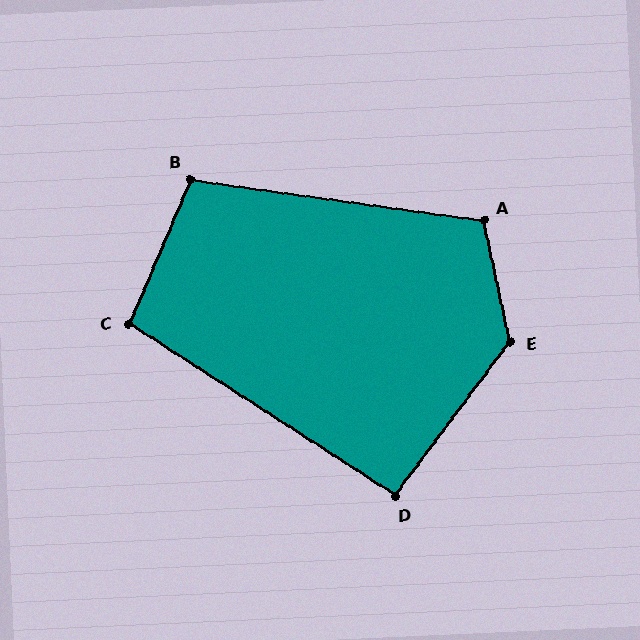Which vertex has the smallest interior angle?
D, at approximately 94 degrees.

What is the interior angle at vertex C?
Approximately 100 degrees (obtuse).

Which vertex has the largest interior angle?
E, at approximately 131 degrees.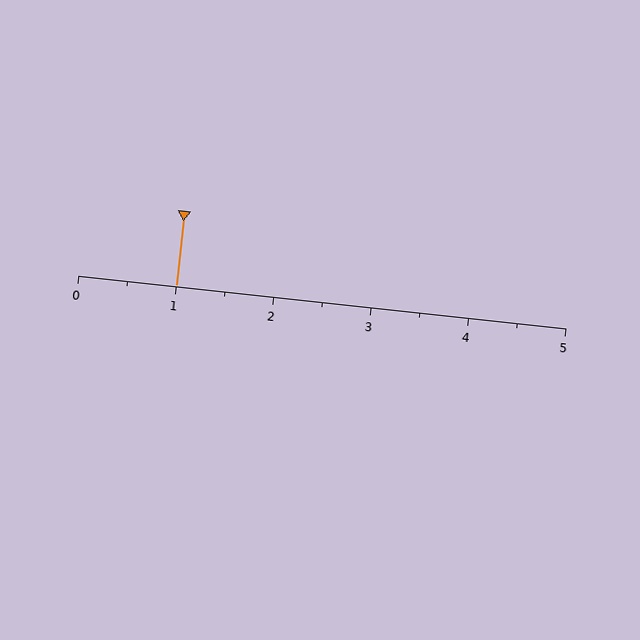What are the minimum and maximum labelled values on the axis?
The axis runs from 0 to 5.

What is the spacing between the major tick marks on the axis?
The major ticks are spaced 1 apart.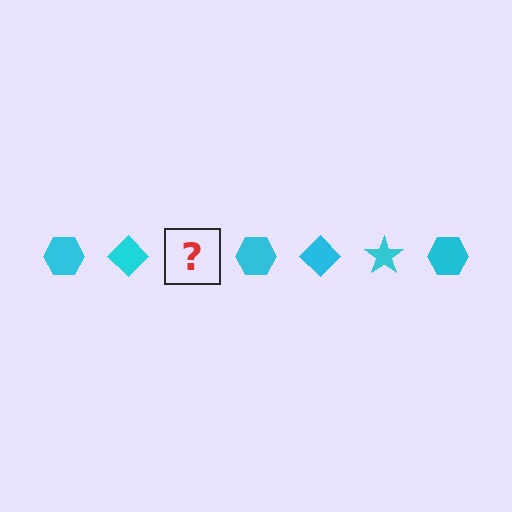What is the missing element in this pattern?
The missing element is a cyan star.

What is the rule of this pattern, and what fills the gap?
The rule is that the pattern cycles through hexagon, diamond, star shapes in cyan. The gap should be filled with a cyan star.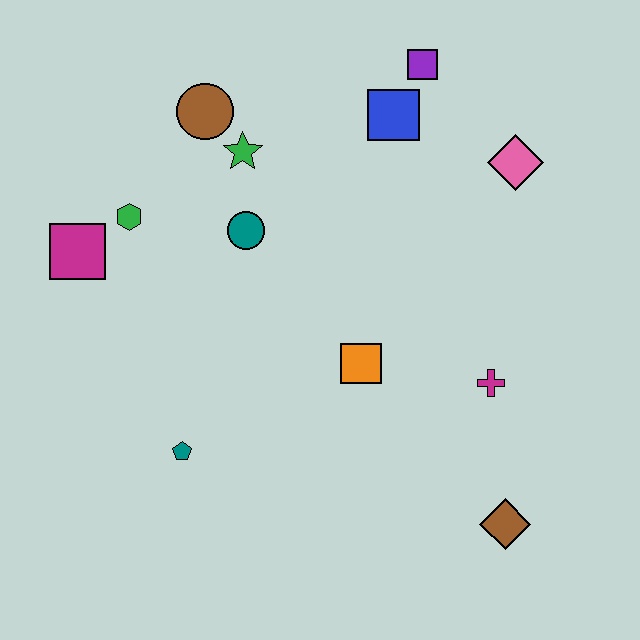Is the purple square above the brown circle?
Yes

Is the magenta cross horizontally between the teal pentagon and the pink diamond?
Yes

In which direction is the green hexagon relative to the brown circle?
The green hexagon is below the brown circle.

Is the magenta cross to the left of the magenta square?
No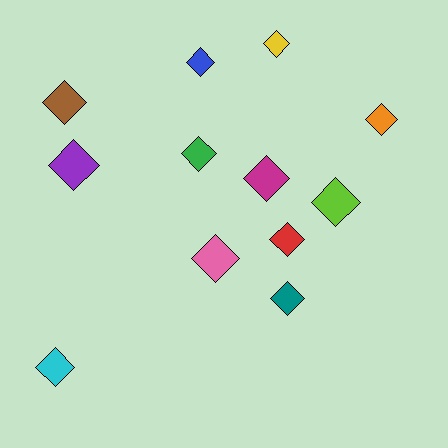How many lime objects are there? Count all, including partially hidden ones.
There is 1 lime object.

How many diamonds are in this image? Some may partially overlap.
There are 12 diamonds.